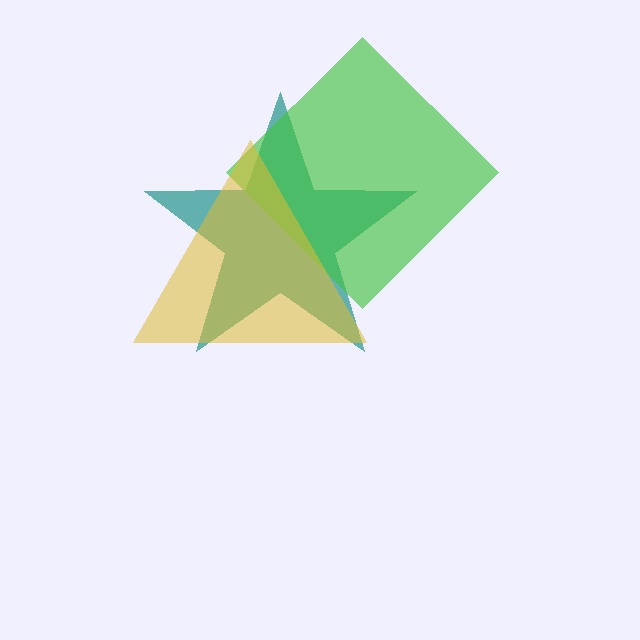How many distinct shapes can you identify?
There are 3 distinct shapes: a teal star, a green diamond, a yellow triangle.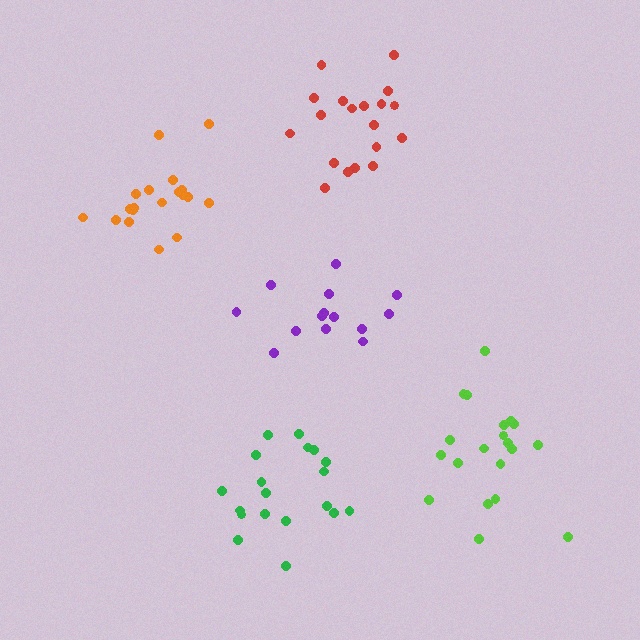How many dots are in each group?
Group 1: 20 dots, Group 2: 20 dots, Group 3: 14 dots, Group 4: 19 dots, Group 5: 19 dots (92 total).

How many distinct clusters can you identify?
There are 5 distinct clusters.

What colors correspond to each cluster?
The clusters are colored: lime, orange, purple, red, green.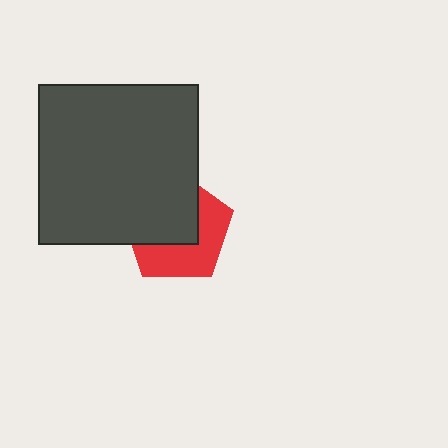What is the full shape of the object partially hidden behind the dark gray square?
The partially hidden object is a red pentagon.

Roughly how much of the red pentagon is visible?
About half of it is visible (roughly 47%).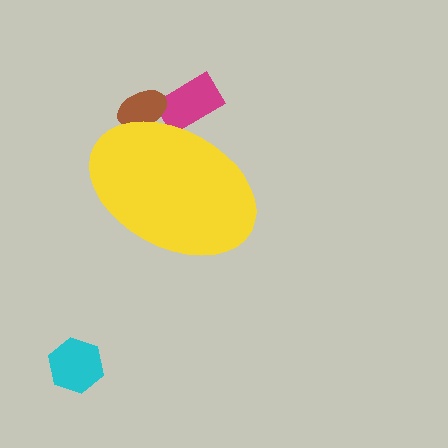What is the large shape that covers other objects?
A yellow ellipse.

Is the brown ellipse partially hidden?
Yes, the brown ellipse is partially hidden behind the yellow ellipse.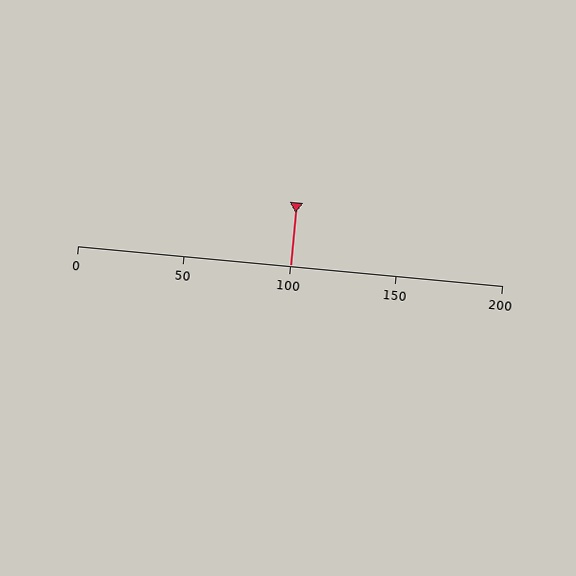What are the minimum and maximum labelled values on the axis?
The axis runs from 0 to 200.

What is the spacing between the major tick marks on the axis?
The major ticks are spaced 50 apart.